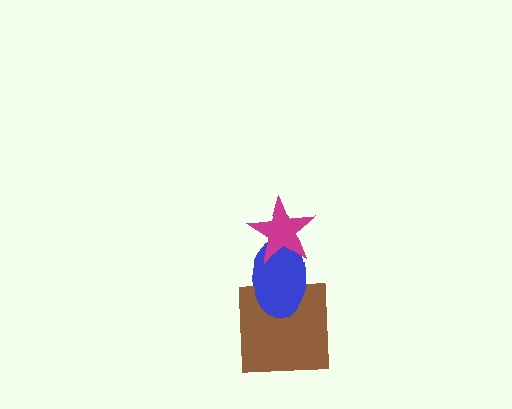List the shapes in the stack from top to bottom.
From top to bottom: the magenta star, the blue ellipse, the brown square.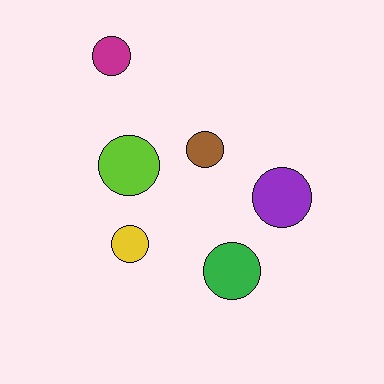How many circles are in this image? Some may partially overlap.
There are 6 circles.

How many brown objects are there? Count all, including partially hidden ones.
There is 1 brown object.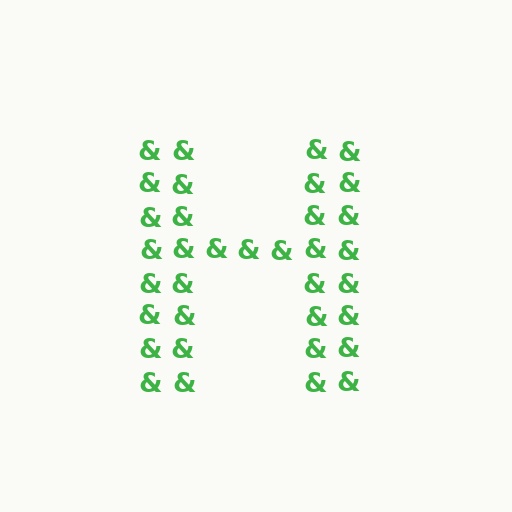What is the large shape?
The large shape is the letter H.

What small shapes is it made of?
It is made of small ampersands.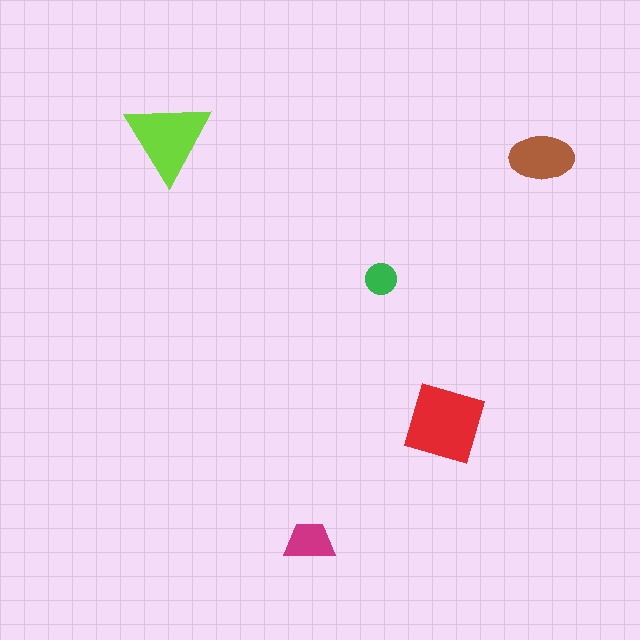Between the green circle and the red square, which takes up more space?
The red square.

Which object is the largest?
The red square.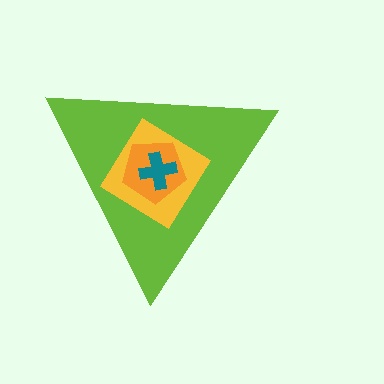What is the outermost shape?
The lime triangle.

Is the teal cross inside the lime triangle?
Yes.